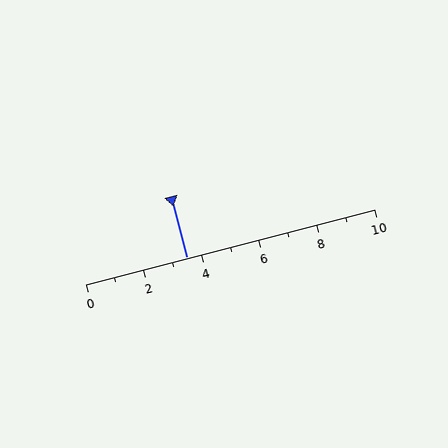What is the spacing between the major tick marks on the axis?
The major ticks are spaced 2 apart.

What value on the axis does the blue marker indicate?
The marker indicates approximately 3.5.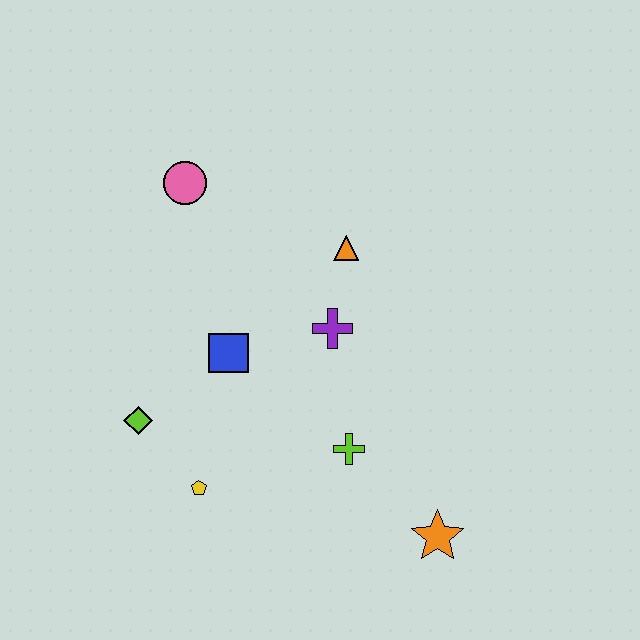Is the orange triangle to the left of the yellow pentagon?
No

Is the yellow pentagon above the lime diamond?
No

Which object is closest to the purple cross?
The orange triangle is closest to the purple cross.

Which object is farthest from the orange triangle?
The orange star is farthest from the orange triangle.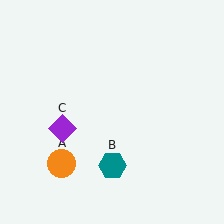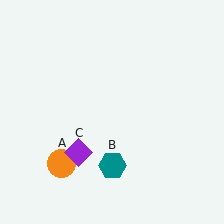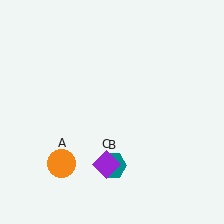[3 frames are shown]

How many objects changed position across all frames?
1 object changed position: purple diamond (object C).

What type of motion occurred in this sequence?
The purple diamond (object C) rotated counterclockwise around the center of the scene.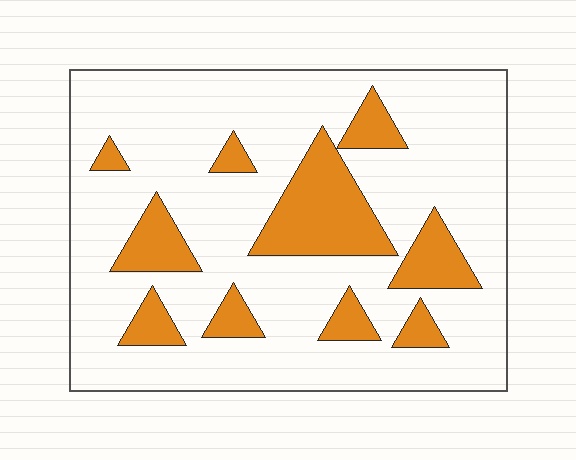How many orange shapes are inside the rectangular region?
10.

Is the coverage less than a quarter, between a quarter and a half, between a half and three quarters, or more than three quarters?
Less than a quarter.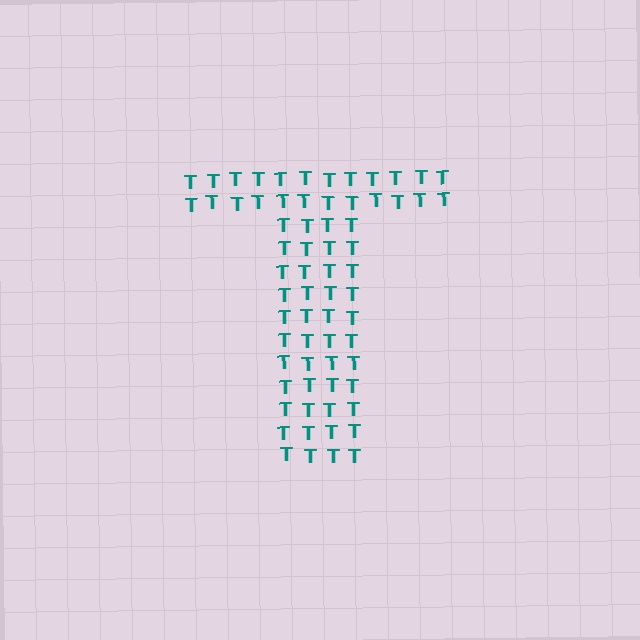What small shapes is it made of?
It is made of small letter T's.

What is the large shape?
The large shape is the letter T.